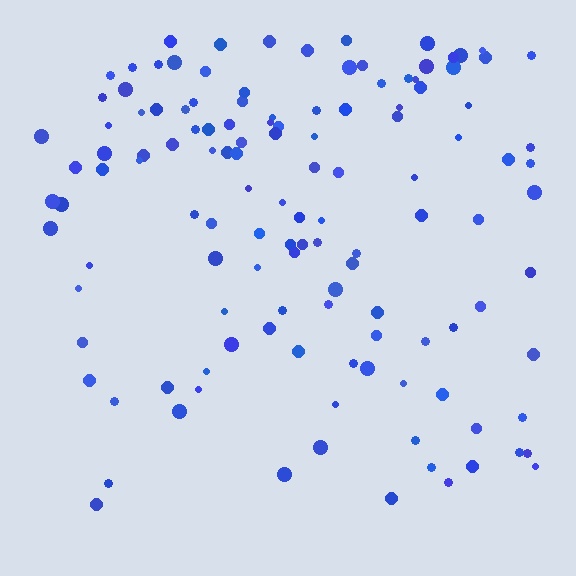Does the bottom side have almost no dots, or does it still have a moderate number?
Still a moderate number, just noticeably fewer than the top.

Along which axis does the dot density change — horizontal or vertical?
Vertical.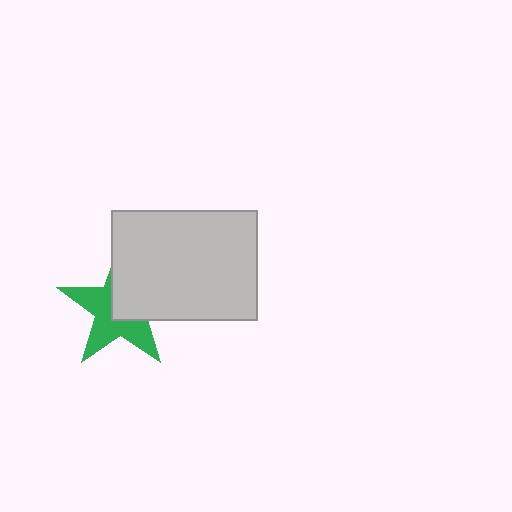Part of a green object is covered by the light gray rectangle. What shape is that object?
It is a star.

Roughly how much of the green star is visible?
About half of it is visible (roughly 54%).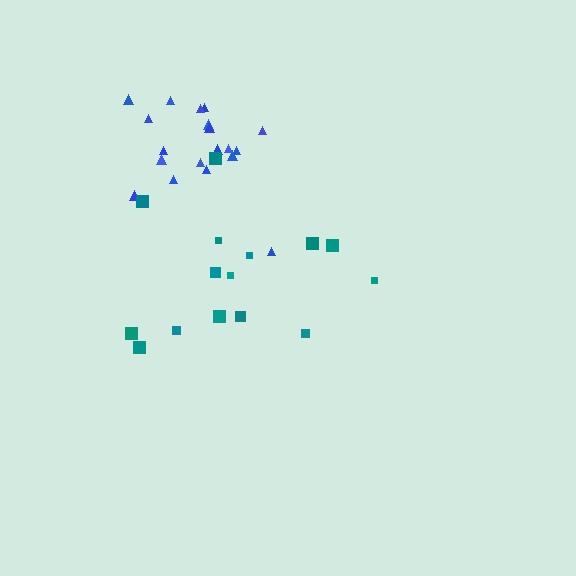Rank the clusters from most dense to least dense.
blue, teal.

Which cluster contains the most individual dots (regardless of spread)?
Blue (19).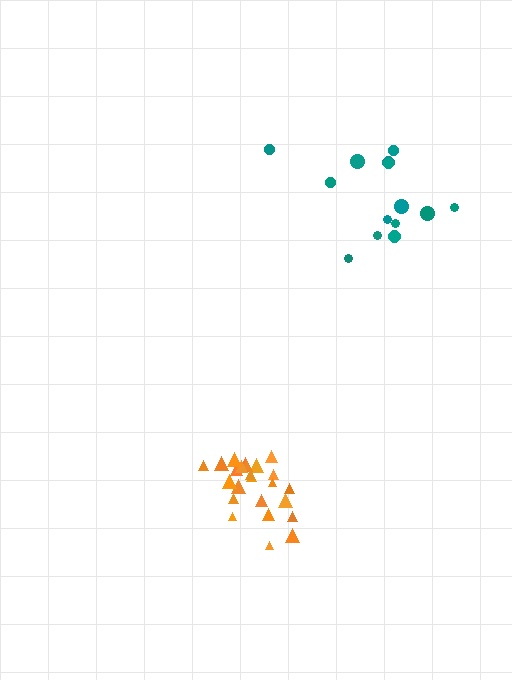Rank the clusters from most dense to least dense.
orange, teal.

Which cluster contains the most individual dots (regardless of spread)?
Orange (24).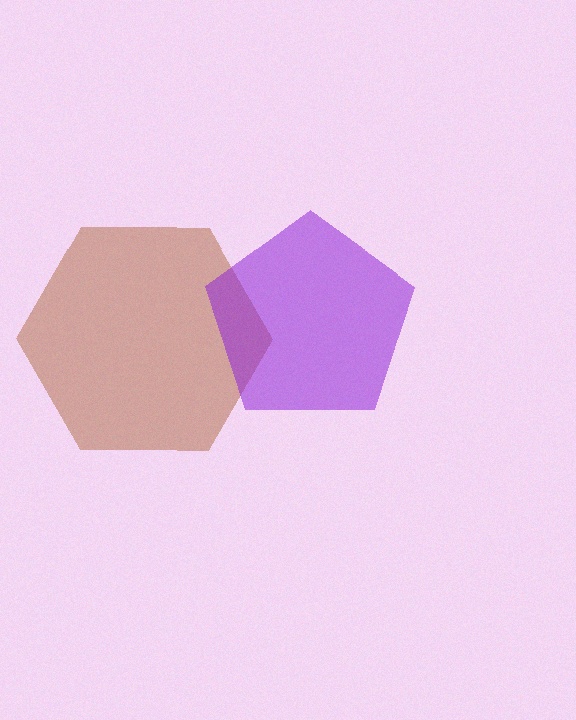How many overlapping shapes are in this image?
There are 2 overlapping shapes in the image.